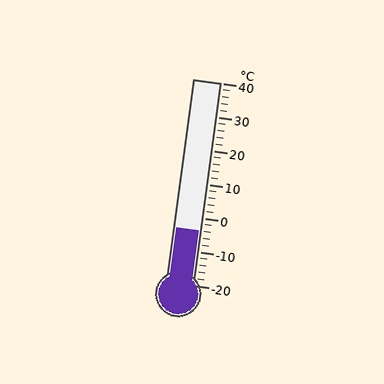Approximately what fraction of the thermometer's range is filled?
The thermometer is filled to approximately 25% of its range.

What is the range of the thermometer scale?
The thermometer scale ranges from -20°C to 40°C.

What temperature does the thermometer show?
The thermometer shows approximately -4°C.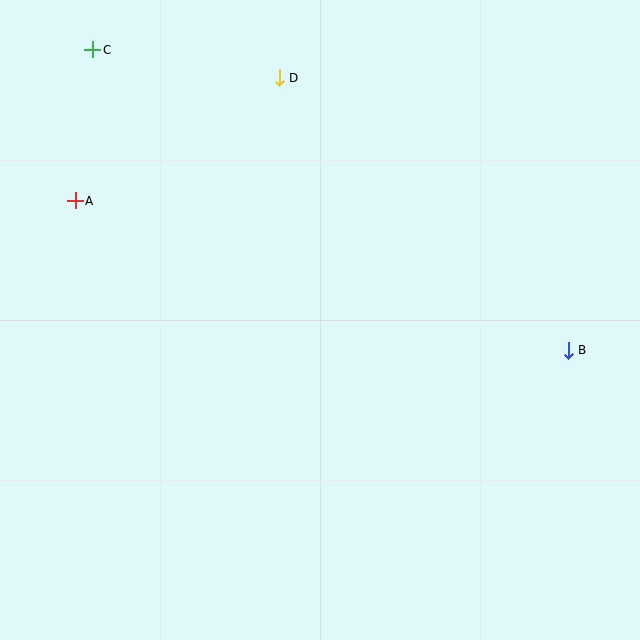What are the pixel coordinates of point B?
Point B is at (568, 350).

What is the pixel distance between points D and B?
The distance between D and B is 397 pixels.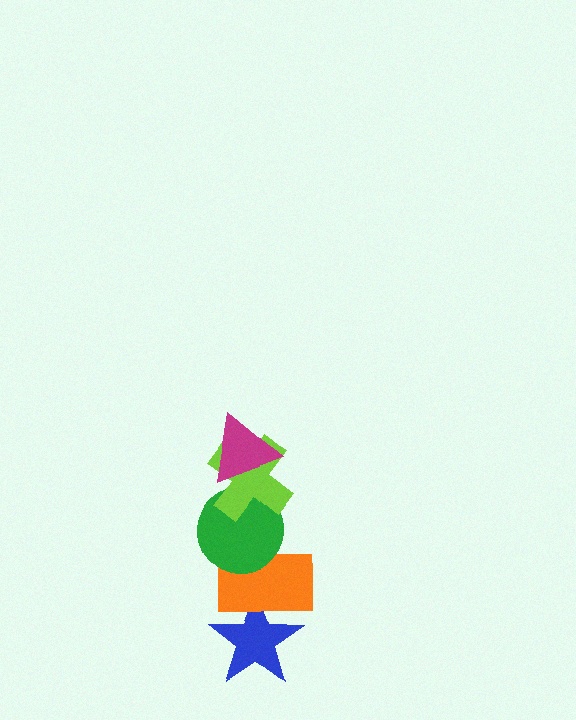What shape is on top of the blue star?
The orange rectangle is on top of the blue star.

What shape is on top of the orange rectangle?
The green circle is on top of the orange rectangle.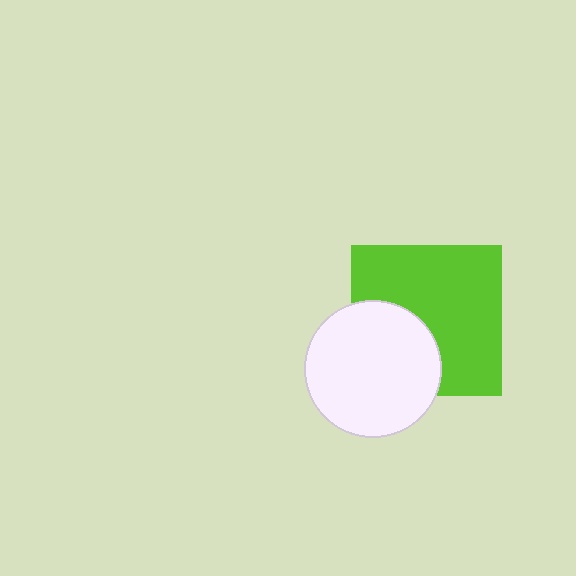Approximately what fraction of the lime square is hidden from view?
Roughly 34% of the lime square is hidden behind the white circle.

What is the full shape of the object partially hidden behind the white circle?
The partially hidden object is a lime square.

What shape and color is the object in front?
The object in front is a white circle.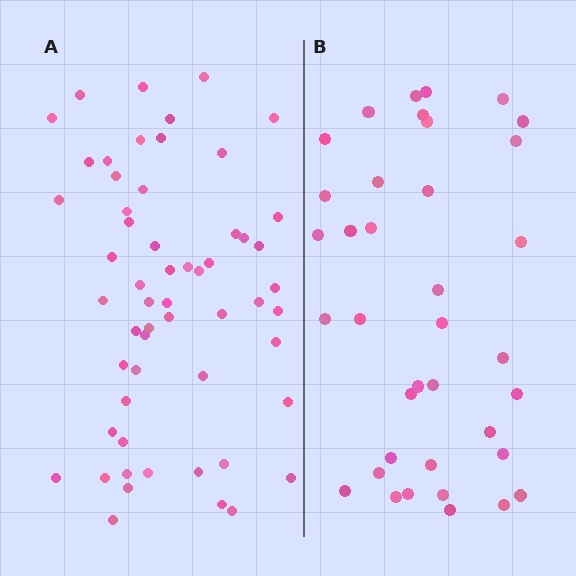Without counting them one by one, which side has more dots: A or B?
Region A (the left region) has more dots.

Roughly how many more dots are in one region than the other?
Region A has approximately 20 more dots than region B.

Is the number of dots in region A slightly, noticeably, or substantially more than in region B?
Region A has substantially more. The ratio is roughly 1.5 to 1.